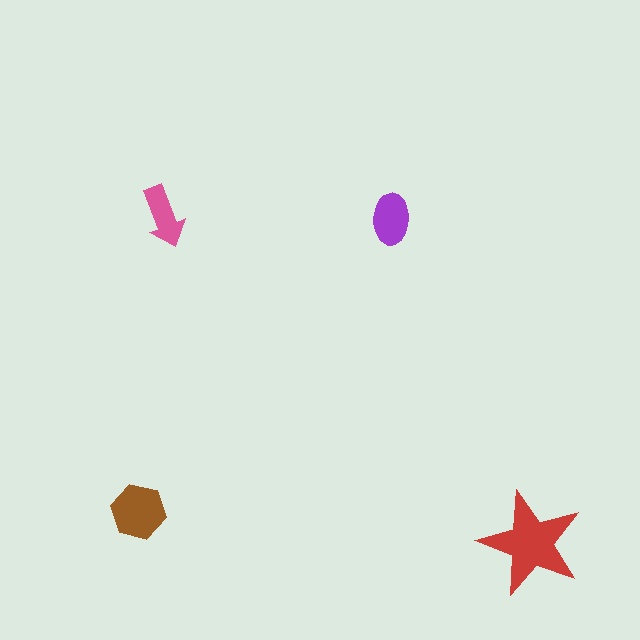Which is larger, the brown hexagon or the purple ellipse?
The brown hexagon.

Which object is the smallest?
The pink arrow.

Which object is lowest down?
The red star is bottommost.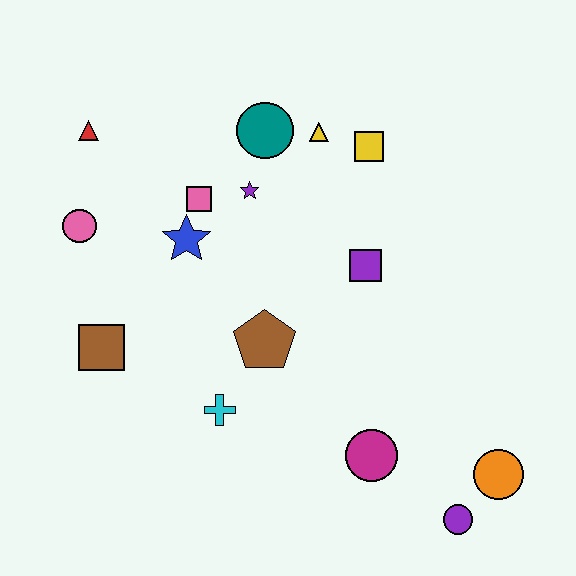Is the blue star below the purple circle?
No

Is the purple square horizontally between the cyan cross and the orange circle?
Yes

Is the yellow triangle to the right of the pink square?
Yes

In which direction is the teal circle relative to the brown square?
The teal circle is above the brown square.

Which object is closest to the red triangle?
The pink circle is closest to the red triangle.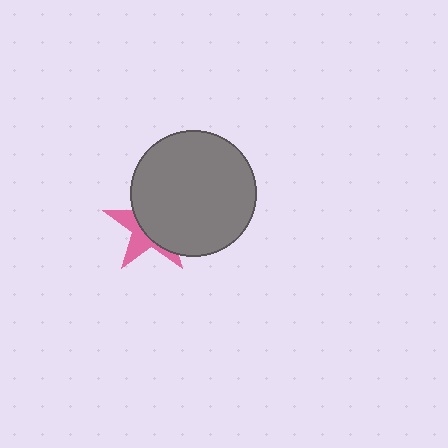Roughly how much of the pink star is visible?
A small part of it is visible (roughly 37%).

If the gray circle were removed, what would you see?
You would see the complete pink star.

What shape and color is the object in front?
The object in front is a gray circle.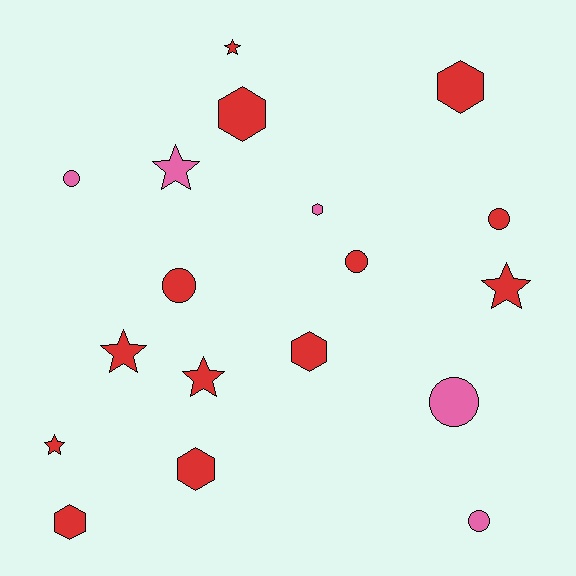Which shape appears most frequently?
Circle, with 6 objects.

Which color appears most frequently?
Red, with 13 objects.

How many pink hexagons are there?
There is 1 pink hexagon.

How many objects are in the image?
There are 18 objects.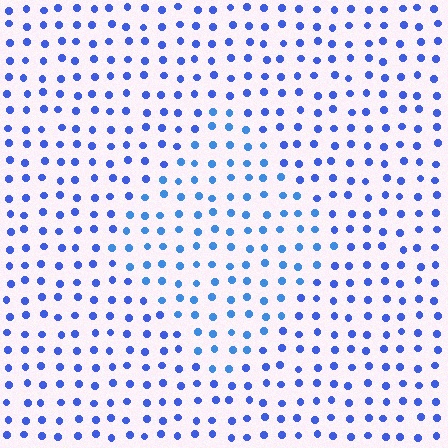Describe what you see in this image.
The image is filled with small blue elements in a uniform arrangement. A diamond-shaped region is visible where the elements are tinted to a slightly different hue, forming a subtle color boundary.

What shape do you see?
I see a diamond.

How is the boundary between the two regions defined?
The boundary is defined purely by a slight shift in hue (about 18 degrees). Spacing, size, and orientation are identical on both sides.